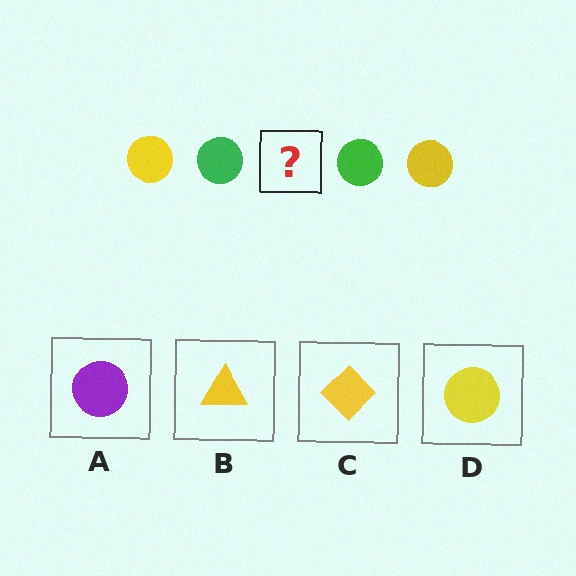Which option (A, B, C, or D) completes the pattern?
D.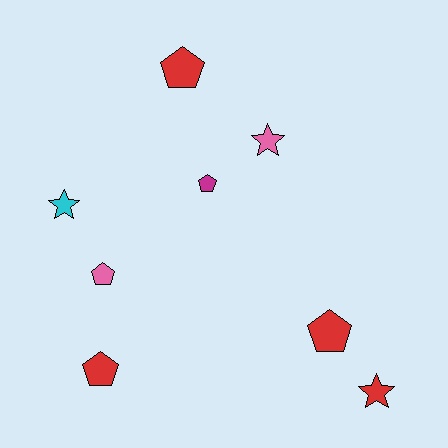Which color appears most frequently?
Red, with 4 objects.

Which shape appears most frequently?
Pentagon, with 5 objects.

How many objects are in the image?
There are 8 objects.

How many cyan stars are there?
There is 1 cyan star.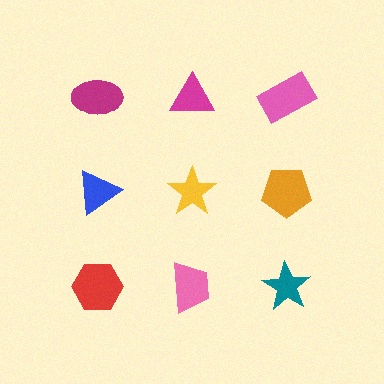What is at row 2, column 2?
A yellow star.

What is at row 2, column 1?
A blue triangle.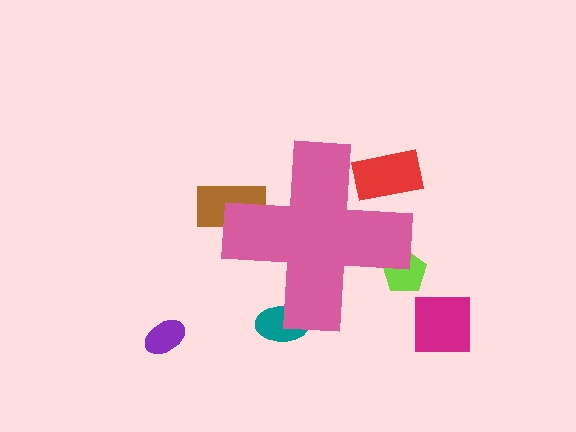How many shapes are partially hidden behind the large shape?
4 shapes are partially hidden.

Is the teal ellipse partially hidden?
Yes, the teal ellipse is partially hidden behind the pink cross.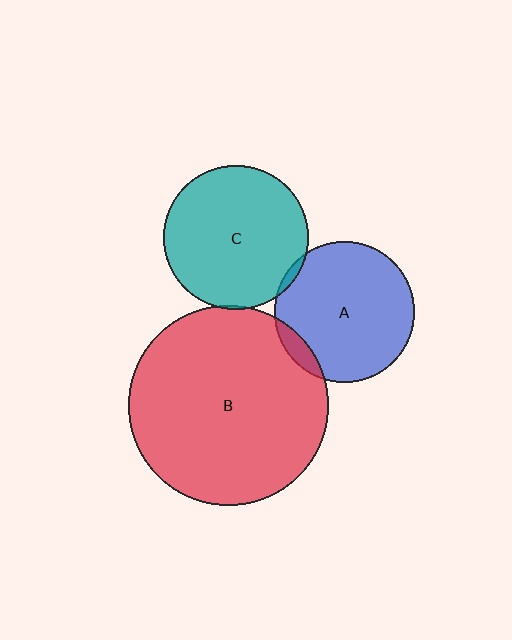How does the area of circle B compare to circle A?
Approximately 2.0 times.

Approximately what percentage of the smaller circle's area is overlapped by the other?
Approximately 5%.